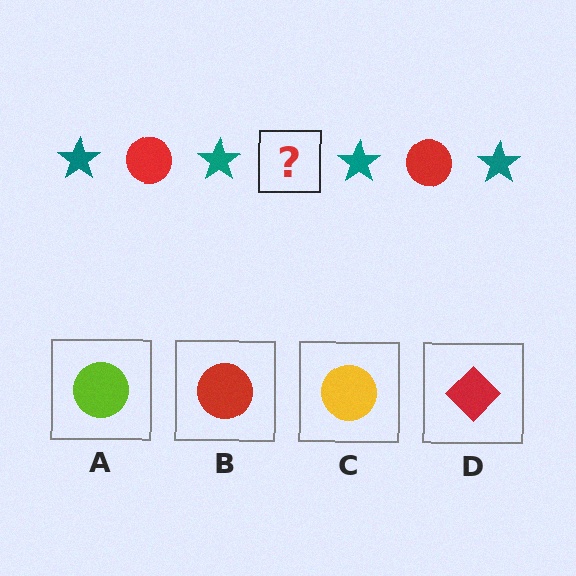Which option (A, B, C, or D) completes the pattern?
B.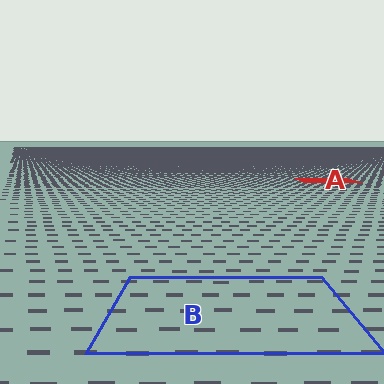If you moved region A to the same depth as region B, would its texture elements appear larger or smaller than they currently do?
They would appear larger. At a closer depth, the same texture elements are projected at a bigger on-screen size.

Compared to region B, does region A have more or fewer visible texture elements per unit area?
Region A has more texture elements per unit area — they are packed more densely because it is farther away.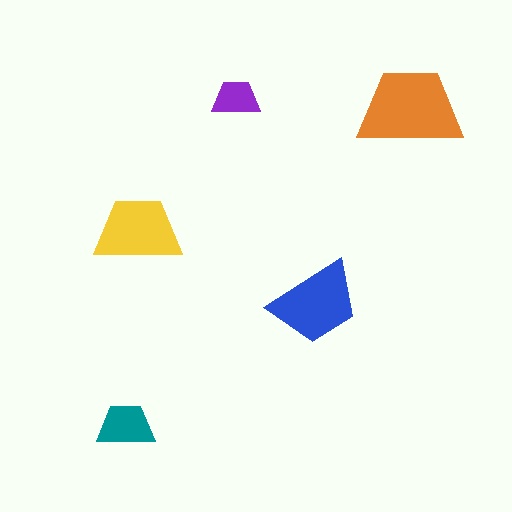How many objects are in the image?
There are 5 objects in the image.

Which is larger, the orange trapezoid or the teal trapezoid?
The orange one.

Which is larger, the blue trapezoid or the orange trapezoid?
The orange one.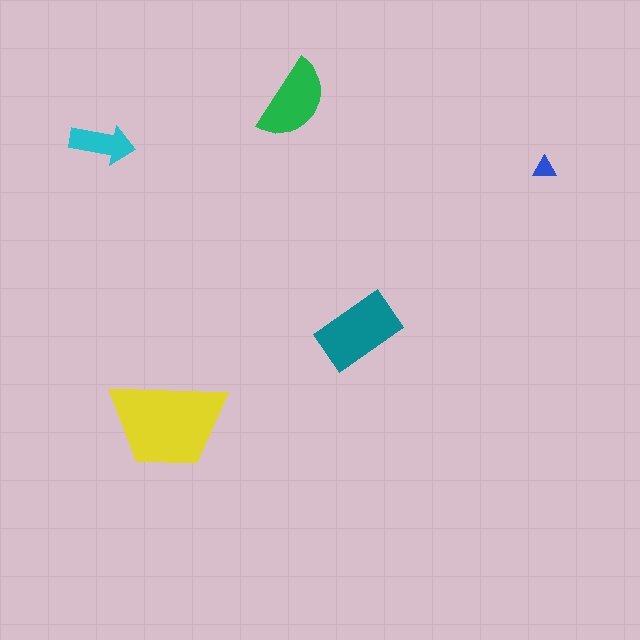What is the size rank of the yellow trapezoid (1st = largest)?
1st.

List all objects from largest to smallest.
The yellow trapezoid, the teal rectangle, the green semicircle, the cyan arrow, the blue triangle.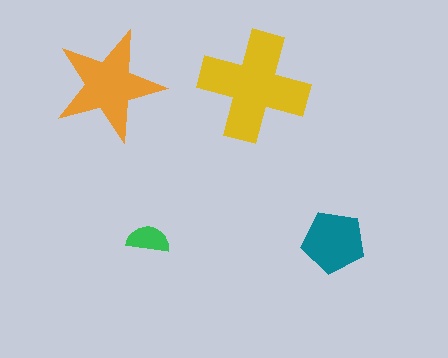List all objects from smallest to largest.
The green semicircle, the teal pentagon, the orange star, the yellow cross.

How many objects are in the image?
There are 4 objects in the image.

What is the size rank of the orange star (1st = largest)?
2nd.